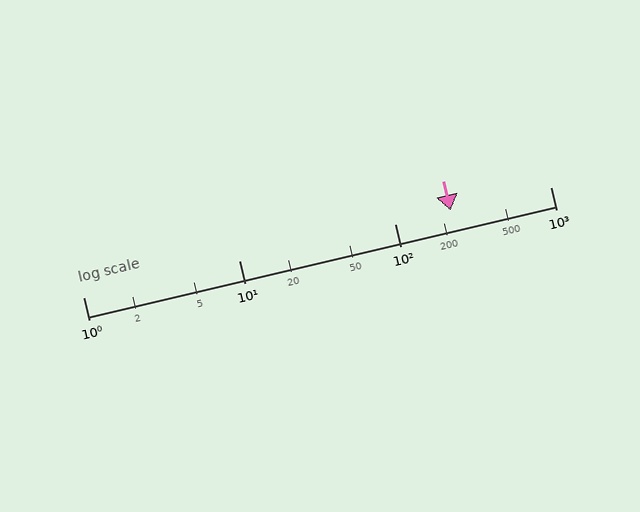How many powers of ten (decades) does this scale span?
The scale spans 3 decades, from 1 to 1000.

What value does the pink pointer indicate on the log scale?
The pointer indicates approximately 230.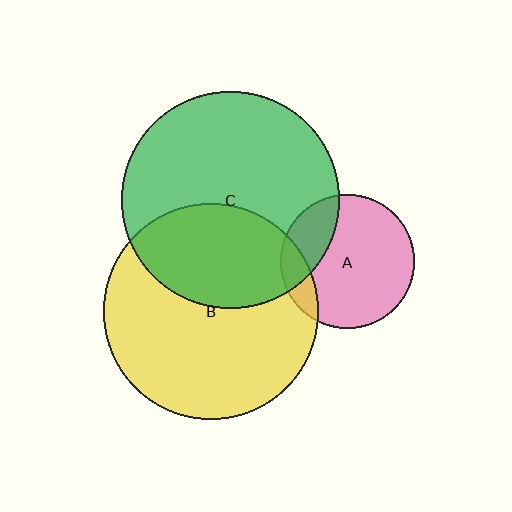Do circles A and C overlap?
Yes.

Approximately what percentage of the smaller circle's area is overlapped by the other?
Approximately 25%.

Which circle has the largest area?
Circle C (green).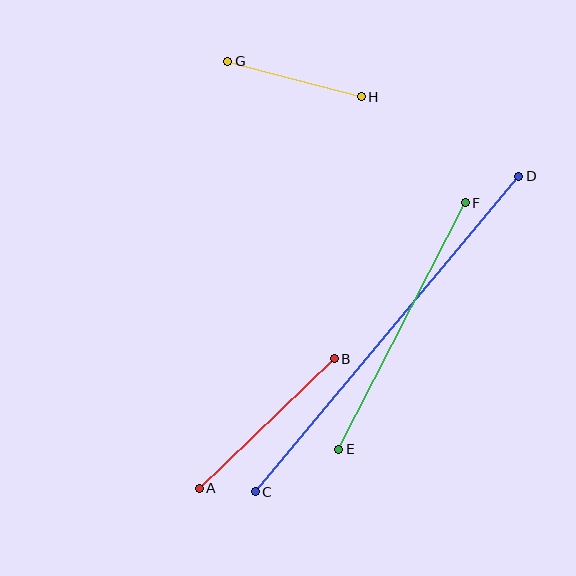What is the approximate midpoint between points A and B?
The midpoint is at approximately (267, 423) pixels.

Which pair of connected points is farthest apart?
Points C and D are farthest apart.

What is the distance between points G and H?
The distance is approximately 139 pixels.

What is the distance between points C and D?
The distance is approximately 411 pixels.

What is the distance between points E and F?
The distance is approximately 277 pixels.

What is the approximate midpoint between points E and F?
The midpoint is at approximately (402, 326) pixels.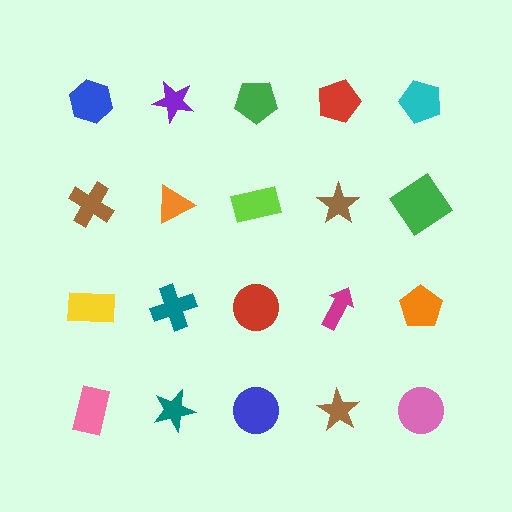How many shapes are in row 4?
5 shapes.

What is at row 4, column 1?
A pink rectangle.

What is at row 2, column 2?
An orange triangle.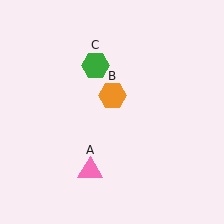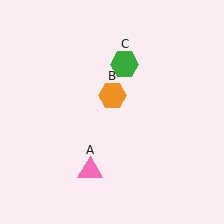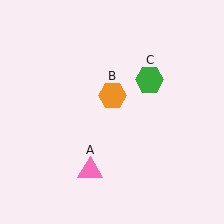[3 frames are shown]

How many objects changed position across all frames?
1 object changed position: green hexagon (object C).